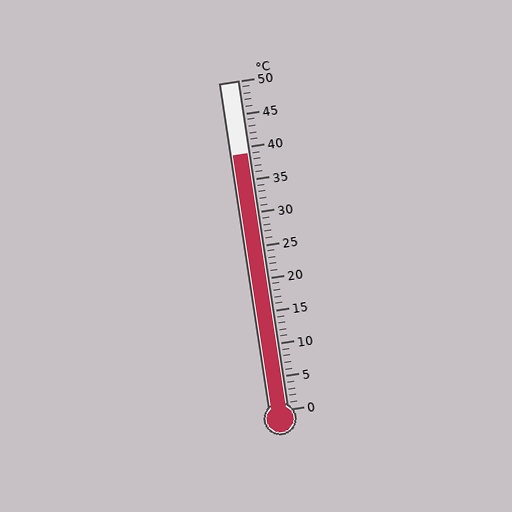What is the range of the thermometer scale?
The thermometer scale ranges from 0°C to 50°C.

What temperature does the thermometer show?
The thermometer shows approximately 39°C.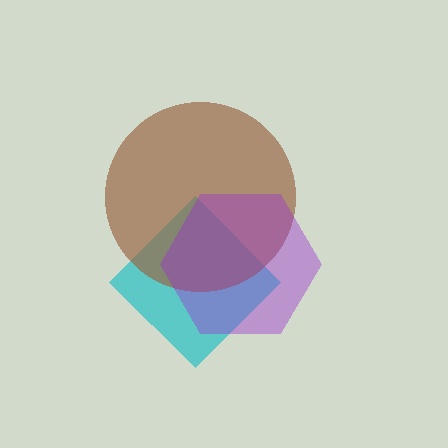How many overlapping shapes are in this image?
There are 3 overlapping shapes in the image.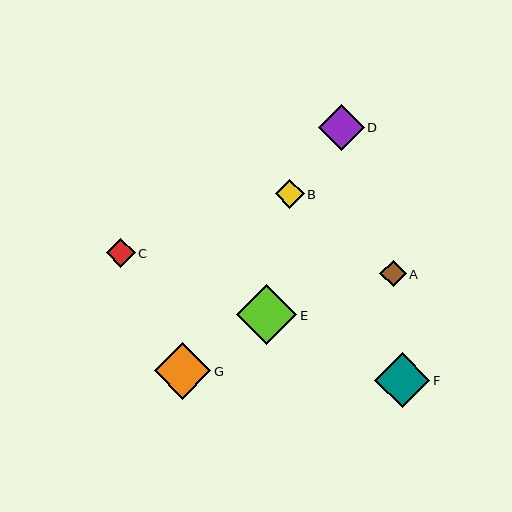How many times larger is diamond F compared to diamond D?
Diamond F is approximately 1.2 times the size of diamond D.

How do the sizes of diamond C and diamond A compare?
Diamond C and diamond A are approximately the same size.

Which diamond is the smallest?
Diamond A is the smallest with a size of approximately 27 pixels.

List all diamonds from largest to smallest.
From largest to smallest: E, G, F, D, C, B, A.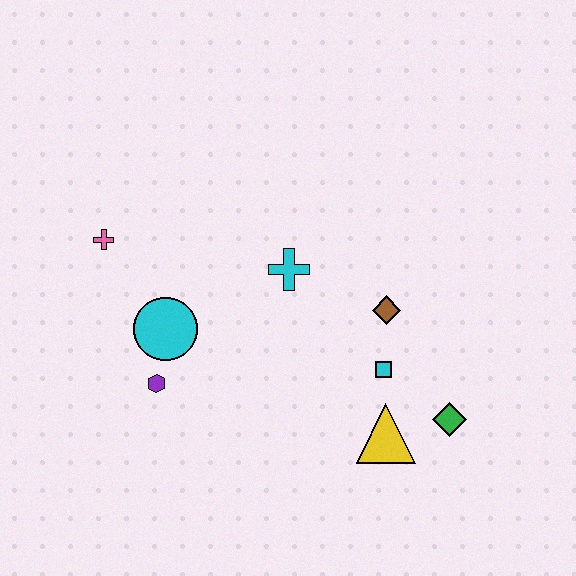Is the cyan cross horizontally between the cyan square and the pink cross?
Yes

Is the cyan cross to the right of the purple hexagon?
Yes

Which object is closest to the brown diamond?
The cyan square is closest to the brown diamond.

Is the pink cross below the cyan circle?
No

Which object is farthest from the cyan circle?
The green diamond is farthest from the cyan circle.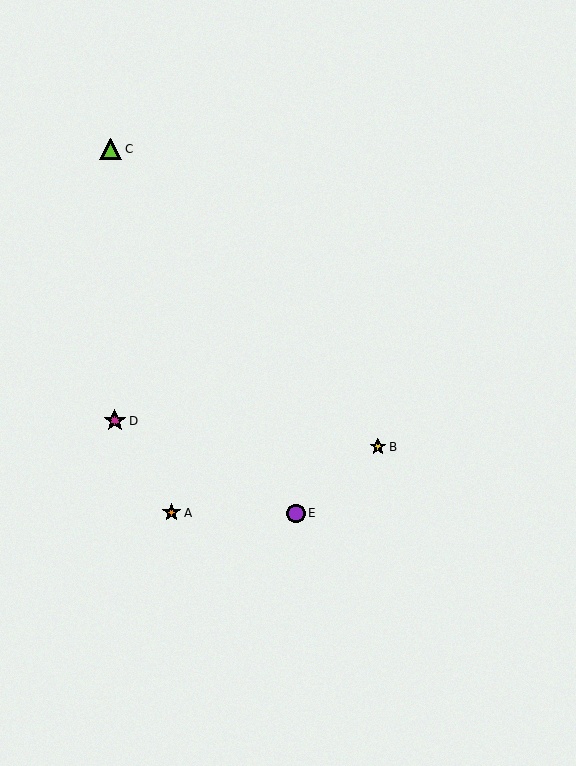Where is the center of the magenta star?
The center of the magenta star is at (115, 421).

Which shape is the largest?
The magenta star (labeled D) is the largest.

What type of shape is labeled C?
Shape C is a lime triangle.